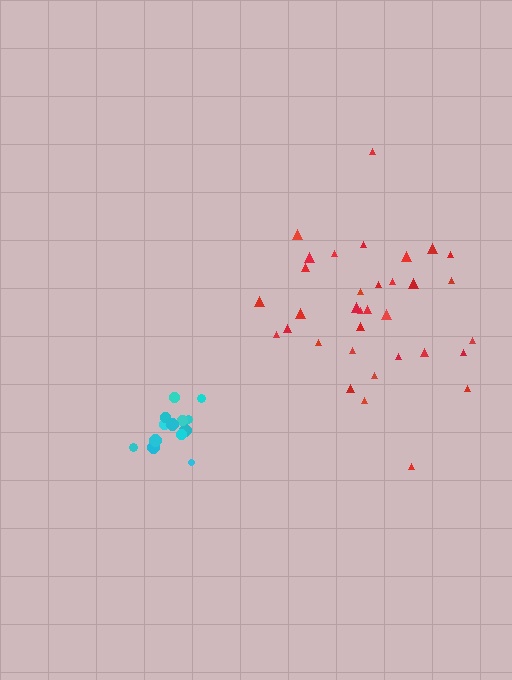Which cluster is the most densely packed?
Cyan.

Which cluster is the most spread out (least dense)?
Red.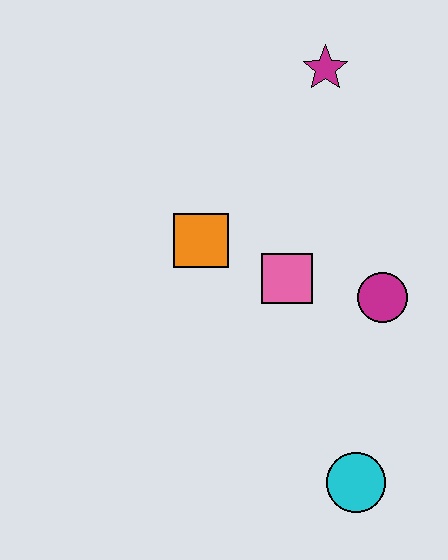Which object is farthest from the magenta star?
The cyan circle is farthest from the magenta star.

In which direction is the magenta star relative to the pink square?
The magenta star is above the pink square.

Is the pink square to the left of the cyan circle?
Yes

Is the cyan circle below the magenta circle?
Yes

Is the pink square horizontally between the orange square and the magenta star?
Yes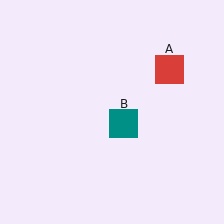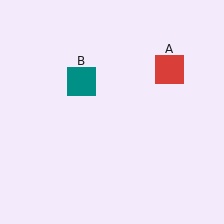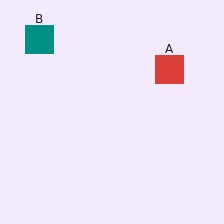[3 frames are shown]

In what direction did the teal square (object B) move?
The teal square (object B) moved up and to the left.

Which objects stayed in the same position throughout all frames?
Red square (object A) remained stationary.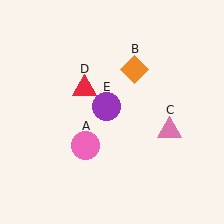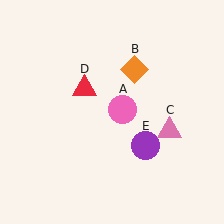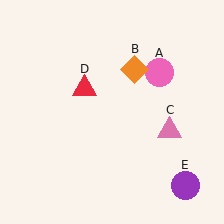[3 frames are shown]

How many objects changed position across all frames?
2 objects changed position: pink circle (object A), purple circle (object E).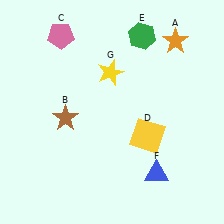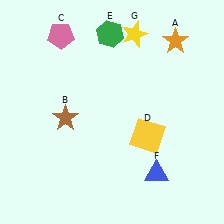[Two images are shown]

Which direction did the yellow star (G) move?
The yellow star (G) moved up.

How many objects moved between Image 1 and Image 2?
2 objects moved between the two images.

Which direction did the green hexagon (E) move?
The green hexagon (E) moved left.